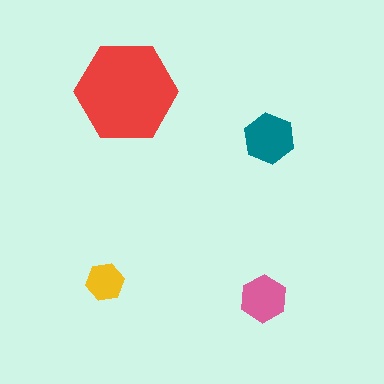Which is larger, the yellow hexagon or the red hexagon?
The red one.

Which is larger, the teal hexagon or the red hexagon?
The red one.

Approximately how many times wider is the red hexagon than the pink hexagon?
About 2 times wider.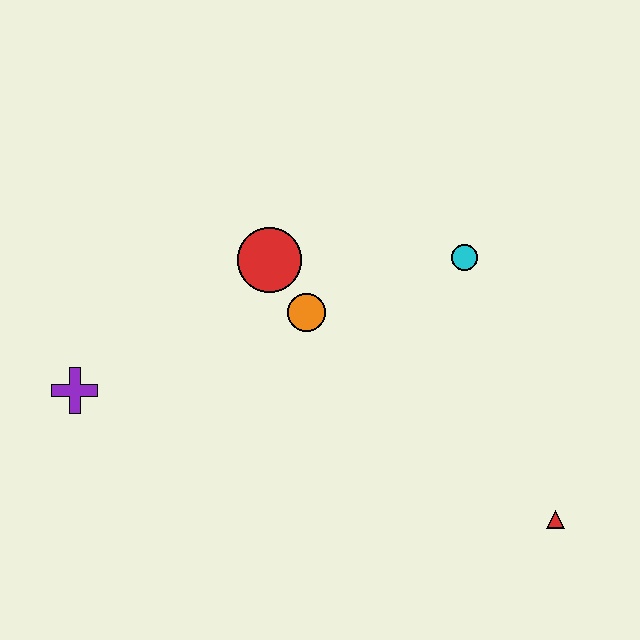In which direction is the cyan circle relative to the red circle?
The cyan circle is to the right of the red circle.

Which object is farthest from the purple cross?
The red triangle is farthest from the purple cross.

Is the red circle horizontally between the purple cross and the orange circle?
Yes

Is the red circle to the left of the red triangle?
Yes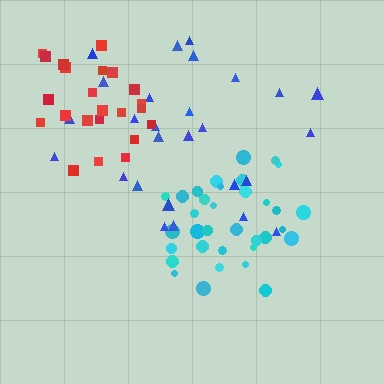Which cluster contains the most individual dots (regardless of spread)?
Cyan (34).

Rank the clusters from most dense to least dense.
cyan, red, blue.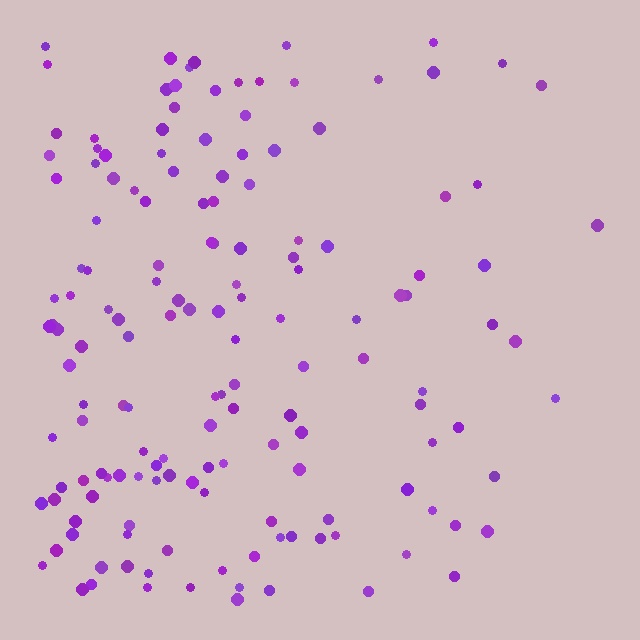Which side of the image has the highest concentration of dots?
The left.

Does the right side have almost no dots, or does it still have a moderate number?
Still a moderate number, just noticeably fewer than the left.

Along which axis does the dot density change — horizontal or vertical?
Horizontal.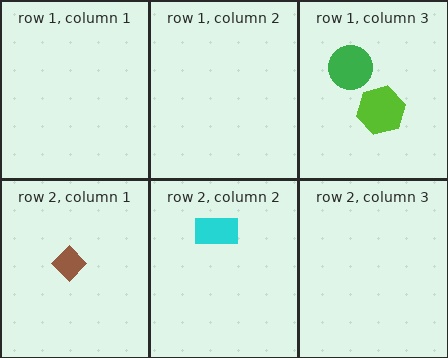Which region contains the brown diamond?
The row 2, column 1 region.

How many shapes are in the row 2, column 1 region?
1.